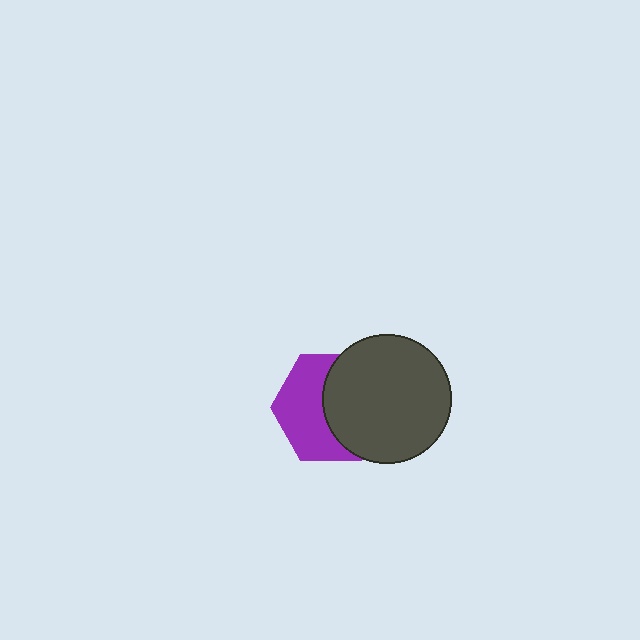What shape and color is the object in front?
The object in front is a dark gray circle.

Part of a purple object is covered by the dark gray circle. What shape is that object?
It is a hexagon.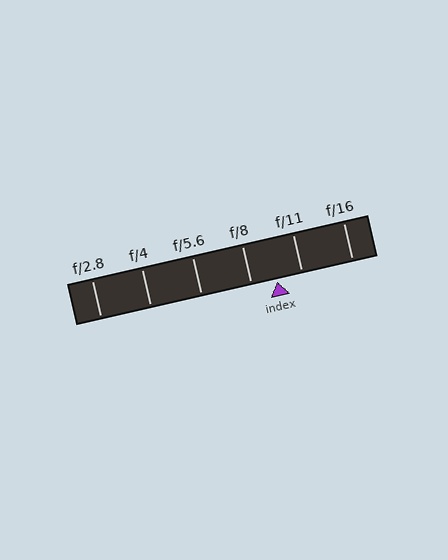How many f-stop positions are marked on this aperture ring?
There are 6 f-stop positions marked.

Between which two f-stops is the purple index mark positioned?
The index mark is between f/8 and f/11.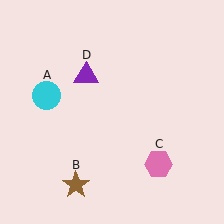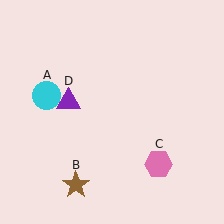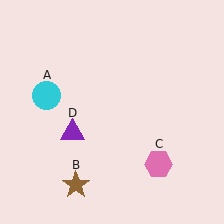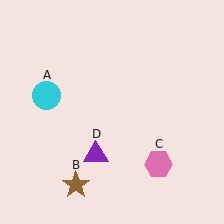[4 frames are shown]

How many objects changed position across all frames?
1 object changed position: purple triangle (object D).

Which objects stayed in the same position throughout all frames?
Cyan circle (object A) and brown star (object B) and pink hexagon (object C) remained stationary.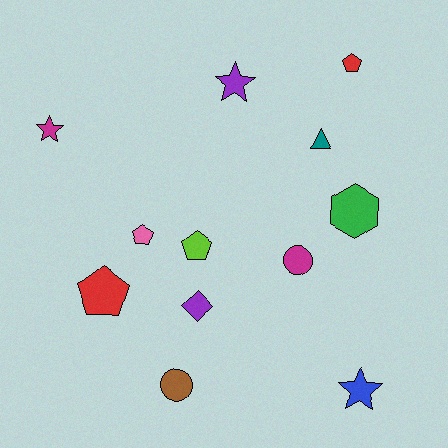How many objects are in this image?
There are 12 objects.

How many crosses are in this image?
There are no crosses.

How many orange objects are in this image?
There are no orange objects.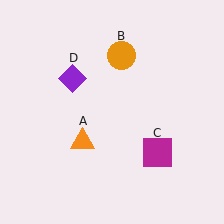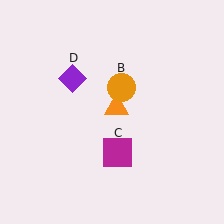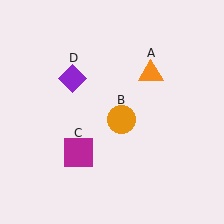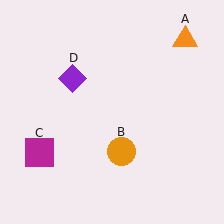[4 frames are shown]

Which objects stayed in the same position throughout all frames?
Purple diamond (object D) remained stationary.